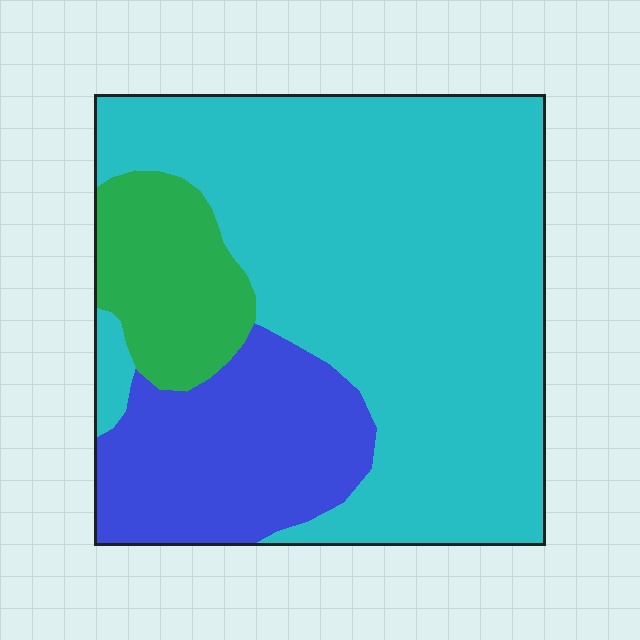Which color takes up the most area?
Cyan, at roughly 65%.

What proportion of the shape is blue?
Blue takes up about one fifth (1/5) of the shape.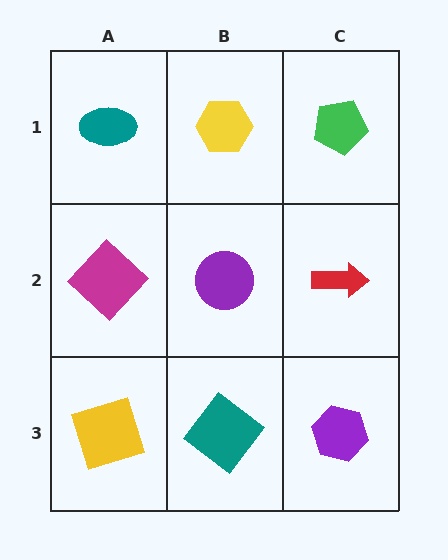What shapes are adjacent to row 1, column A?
A magenta diamond (row 2, column A), a yellow hexagon (row 1, column B).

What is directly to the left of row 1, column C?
A yellow hexagon.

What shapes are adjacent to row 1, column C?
A red arrow (row 2, column C), a yellow hexagon (row 1, column B).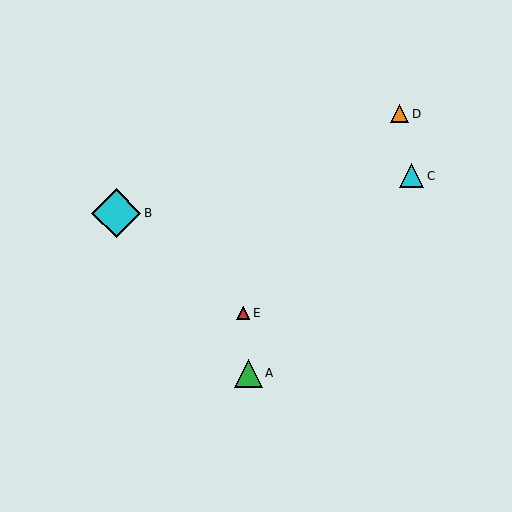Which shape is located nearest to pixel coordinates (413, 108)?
The orange triangle (labeled D) at (400, 113) is nearest to that location.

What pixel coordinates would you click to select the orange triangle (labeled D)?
Click at (400, 113) to select the orange triangle D.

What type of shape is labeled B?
Shape B is a cyan diamond.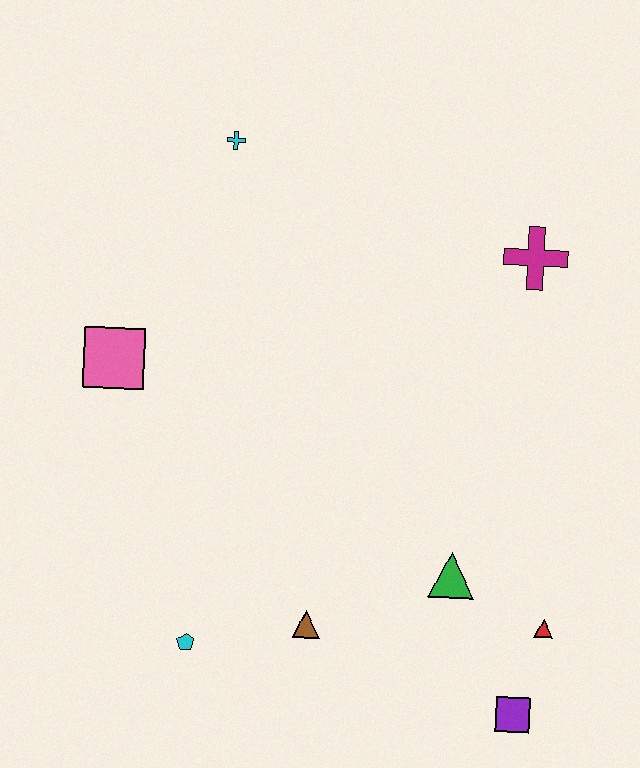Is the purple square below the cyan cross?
Yes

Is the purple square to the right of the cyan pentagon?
Yes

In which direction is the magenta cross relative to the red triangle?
The magenta cross is above the red triangle.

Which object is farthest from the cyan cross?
The purple square is farthest from the cyan cross.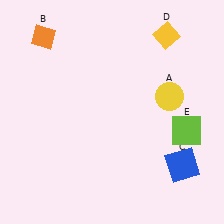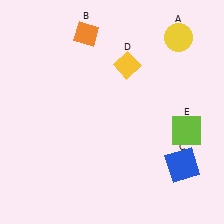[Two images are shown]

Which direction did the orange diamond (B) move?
The orange diamond (B) moved right.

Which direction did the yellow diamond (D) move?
The yellow diamond (D) moved left.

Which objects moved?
The objects that moved are: the yellow circle (A), the orange diamond (B), the yellow diamond (D).